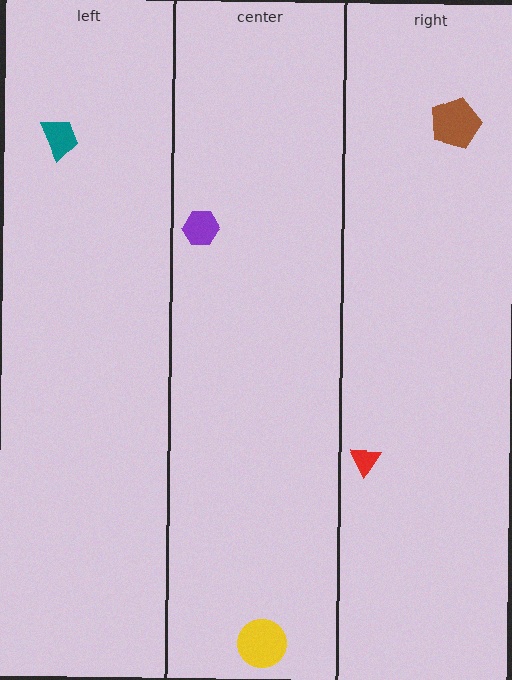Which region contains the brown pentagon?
The right region.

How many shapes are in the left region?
1.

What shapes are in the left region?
The teal trapezoid.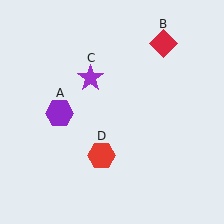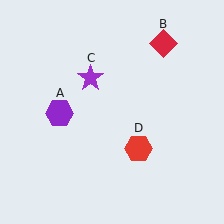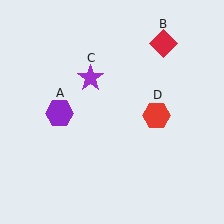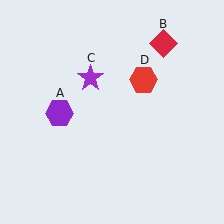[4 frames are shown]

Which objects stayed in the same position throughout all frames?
Purple hexagon (object A) and red diamond (object B) and purple star (object C) remained stationary.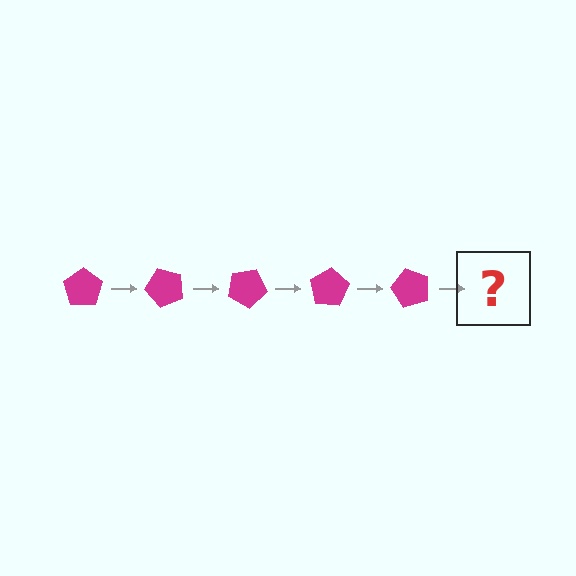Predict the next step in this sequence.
The next step is a magenta pentagon rotated 250 degrees.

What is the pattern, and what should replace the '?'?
The pattern is that the pentagon rotates 50 degrees each step. The '?' should be a magenta pentagon rotated 250 degrees.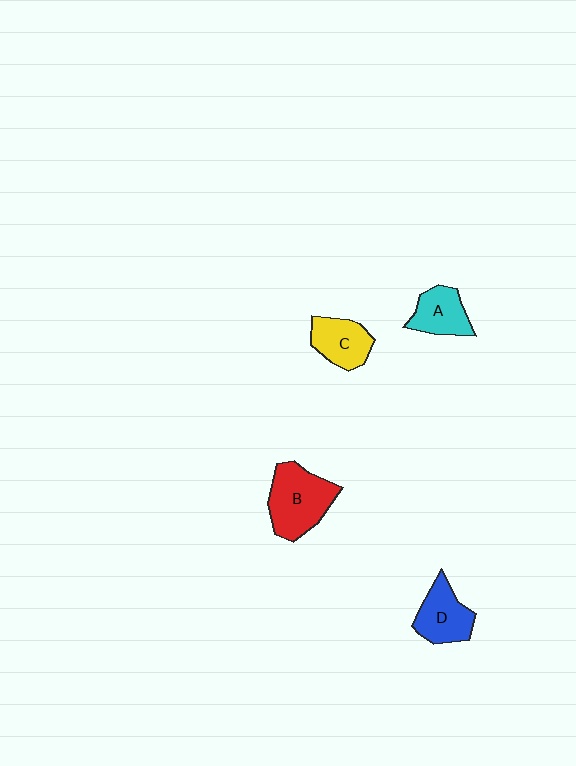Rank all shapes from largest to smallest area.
From largest to smallest: B (red), D (blue), C (yellow), A (cyan).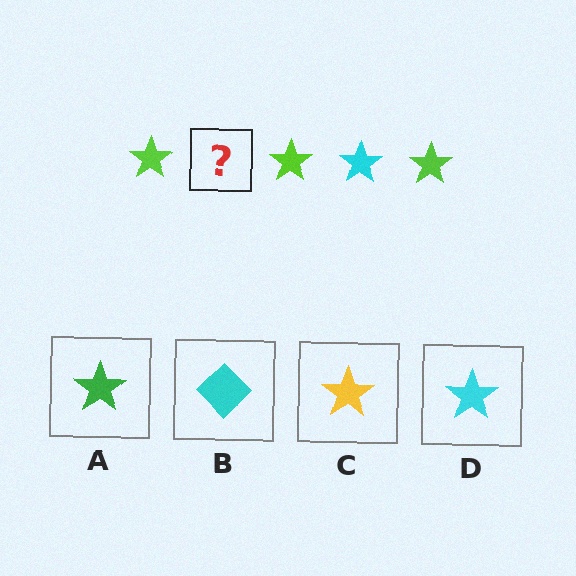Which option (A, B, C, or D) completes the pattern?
D.